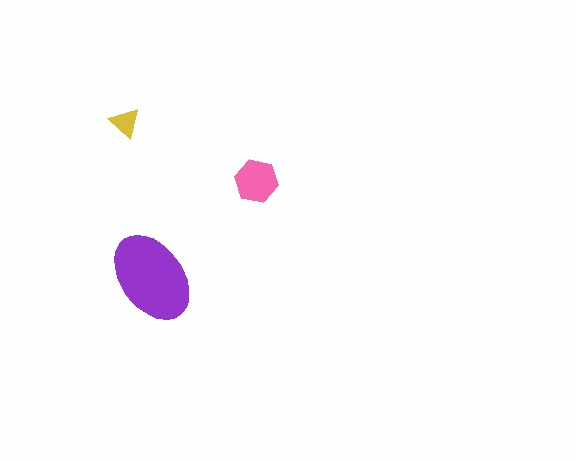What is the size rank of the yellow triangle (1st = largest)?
3rd.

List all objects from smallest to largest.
The yellow triangle, the pink hexagon, the purple ellipse.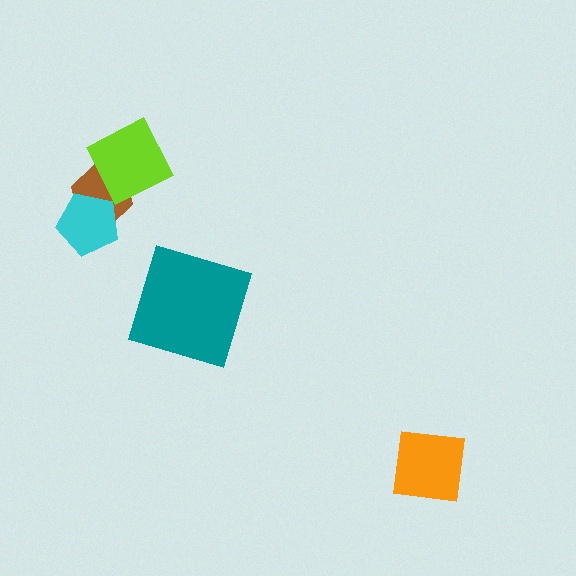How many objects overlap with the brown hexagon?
2 objects overlap with the brown hexagon.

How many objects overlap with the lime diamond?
1 object overlaps with the lime diamond.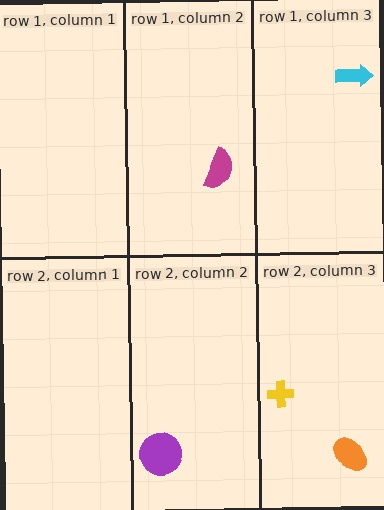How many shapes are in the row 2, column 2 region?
1.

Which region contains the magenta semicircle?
The row 1, column 2 region.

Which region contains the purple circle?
The row 2, column 2 region.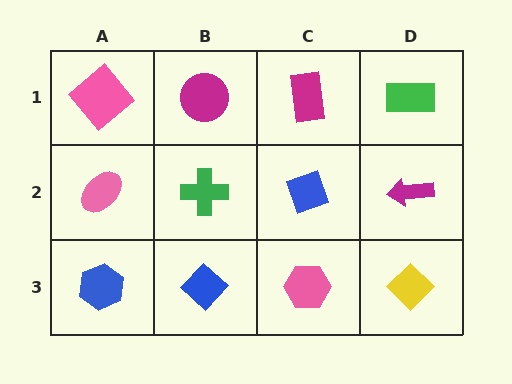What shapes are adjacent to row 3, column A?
A pink ellipse (row 2, column A), a blue diamond (row 3, column B).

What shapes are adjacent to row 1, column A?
A pink ellipse (row 2, column A), a magenta circle (row 1, column B).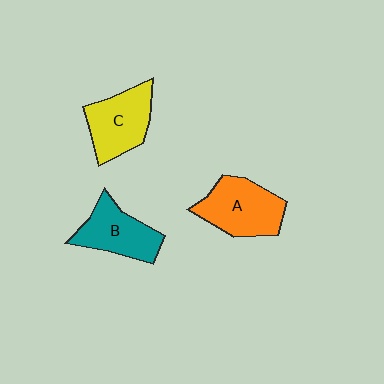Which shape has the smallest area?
Shape B (teal).